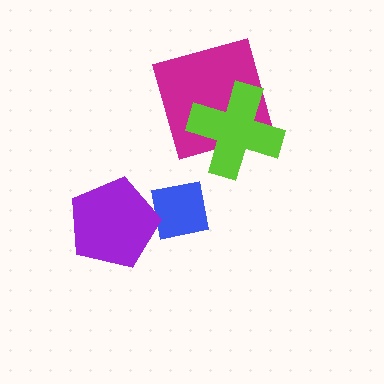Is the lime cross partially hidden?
No, no other shape covers it.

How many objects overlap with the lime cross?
1 object overlaps with the lime cross.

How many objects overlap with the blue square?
1 object overlaps with the blue square.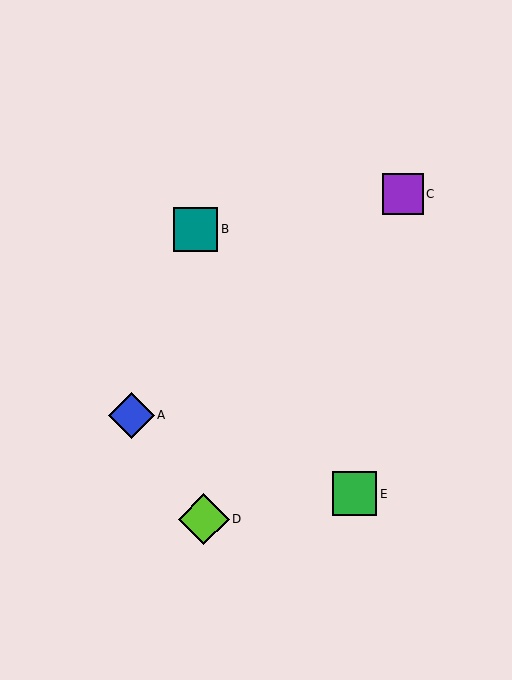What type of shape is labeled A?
Shape A is a blue diamond.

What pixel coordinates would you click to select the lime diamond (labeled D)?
Click at (204, 519) to select the lime diamond D.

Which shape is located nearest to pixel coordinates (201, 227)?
The teal square (labeled B) at (196, 229) is nearest to that location.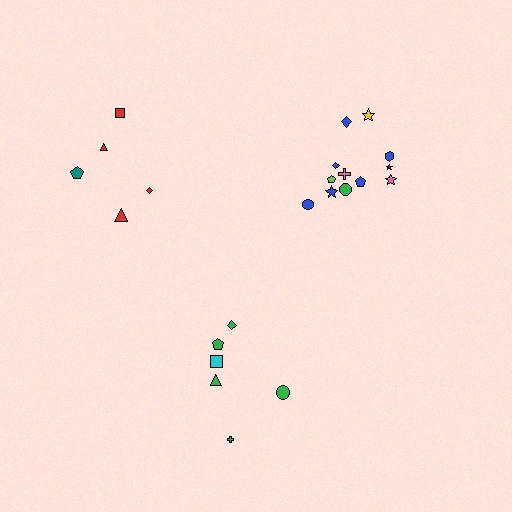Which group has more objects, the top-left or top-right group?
The top-right group.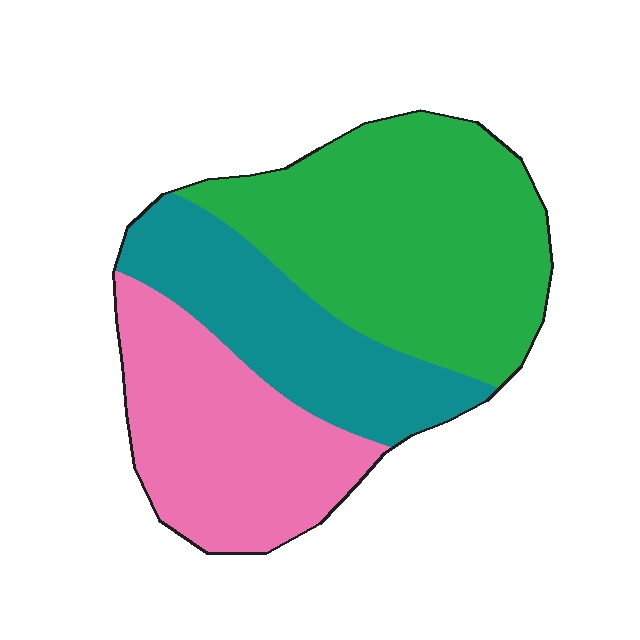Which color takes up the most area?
Green, at roughly 45%.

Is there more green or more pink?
Green.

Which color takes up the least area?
Teal, at roughly 25%.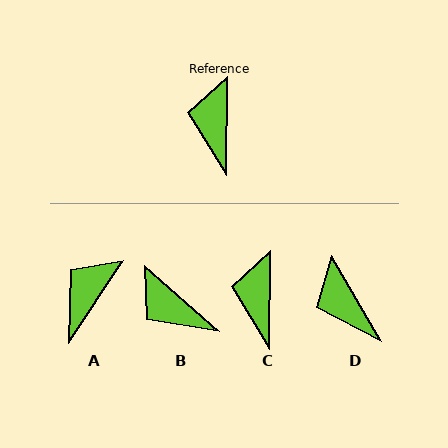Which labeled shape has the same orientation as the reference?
C.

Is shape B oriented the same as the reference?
No, it is off by about 49 degrees.